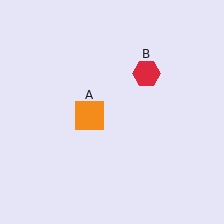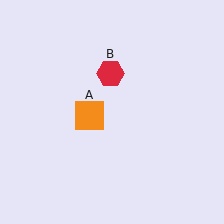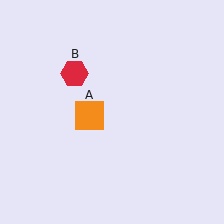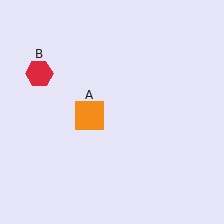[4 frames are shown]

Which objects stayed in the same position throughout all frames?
Orange square (object A) remained stationary.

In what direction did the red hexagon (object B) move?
The red hexagon (object B) moved left.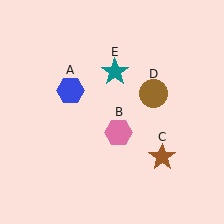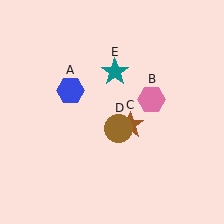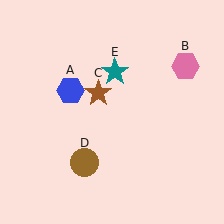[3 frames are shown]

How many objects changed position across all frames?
3 objects changed position: pink hexagon (object B), brown star (object C), brown circle (object D).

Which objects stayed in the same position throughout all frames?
Blue hexagon (object A) and teal star (object E) remained stationary.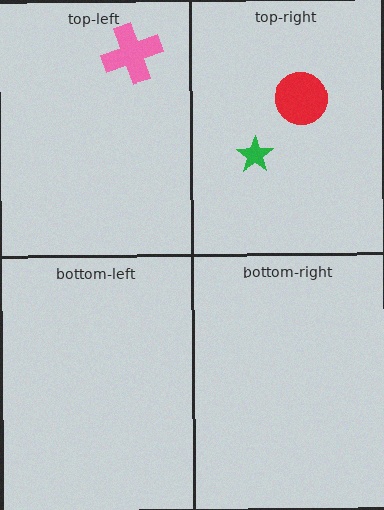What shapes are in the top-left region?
The pink cross.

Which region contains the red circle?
The top-right region.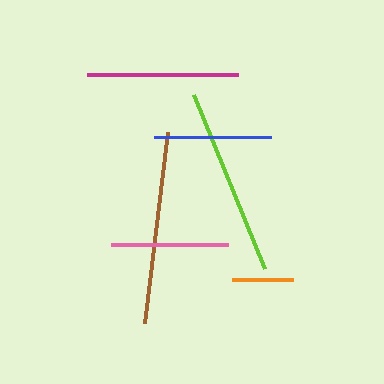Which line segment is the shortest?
The orange line is the shortest at approximately 61 pixels.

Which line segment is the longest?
The brown line is the longest at approximately 192 pixels.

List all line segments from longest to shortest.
From longest to shortest: brown, lime, magenta, blue, pink, orange.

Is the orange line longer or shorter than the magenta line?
The magenta line is longer than the orange line.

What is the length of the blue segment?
The blue segment is approximately 118 pixels long.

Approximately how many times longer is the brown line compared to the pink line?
The brown line is approximately 1.6 times the length of the pink line.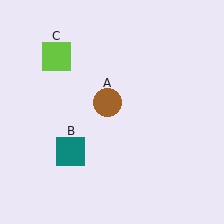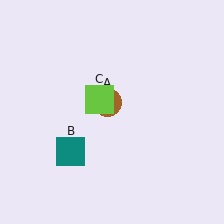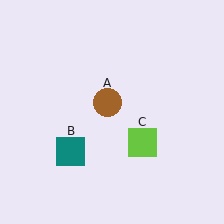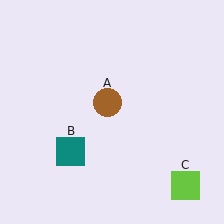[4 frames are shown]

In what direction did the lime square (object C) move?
The lime square (object C) moved down and to the right.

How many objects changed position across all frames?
1 object changed position: lime square (object C).